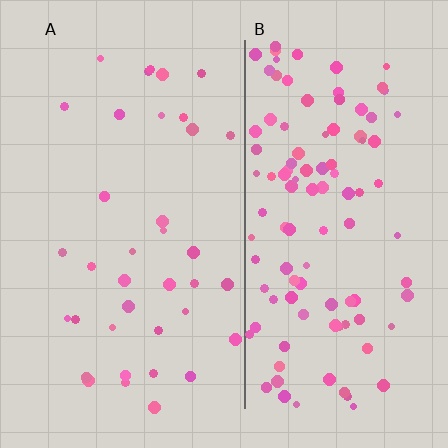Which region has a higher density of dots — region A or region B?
B (the right).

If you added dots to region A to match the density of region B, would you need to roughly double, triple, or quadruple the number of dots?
Approximately triple.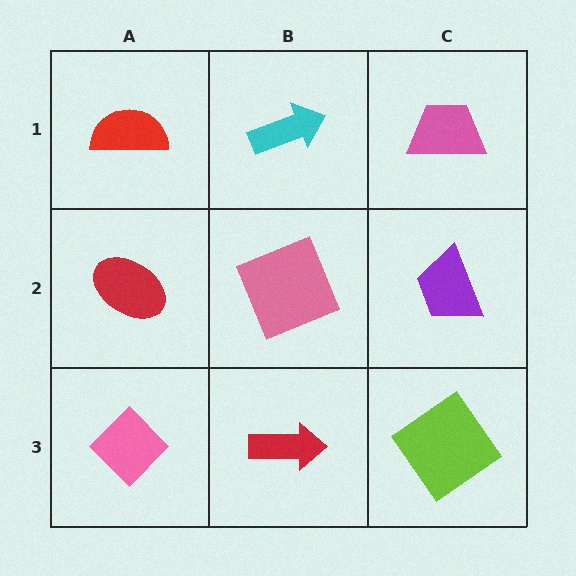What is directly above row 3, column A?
A red ellipse.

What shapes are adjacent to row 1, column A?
A red ellipse (row 2, column A), a cyan arrow (row 1, column B).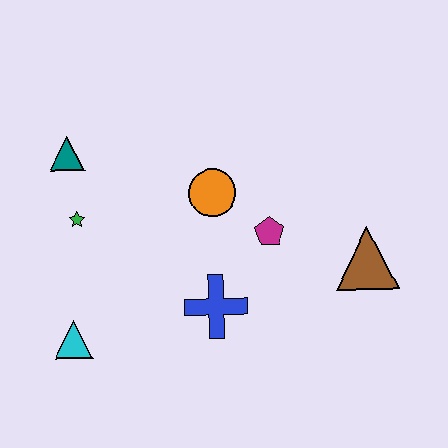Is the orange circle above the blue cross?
Yes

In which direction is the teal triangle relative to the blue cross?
The teal triangle is above the blue cross.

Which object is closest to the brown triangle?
The magenta pentagon is closest to the brown triangle.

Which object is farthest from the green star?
The brown triangle is farthest from the green star.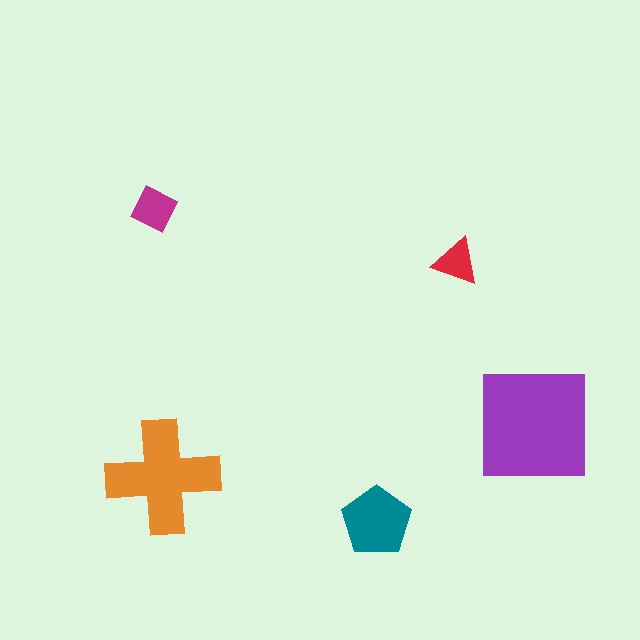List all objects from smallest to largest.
The red triangle, the magenta diamond, the teal pentagon, the orange cross, the purple square.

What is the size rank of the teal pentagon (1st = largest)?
3rd.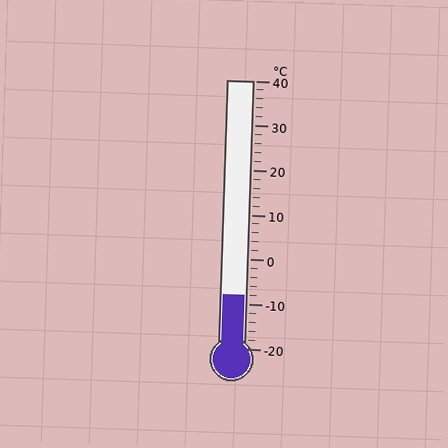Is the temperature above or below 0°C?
The temperature is below 0°C.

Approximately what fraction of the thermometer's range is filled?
The thermometer is filled to approximately 20% of its range.